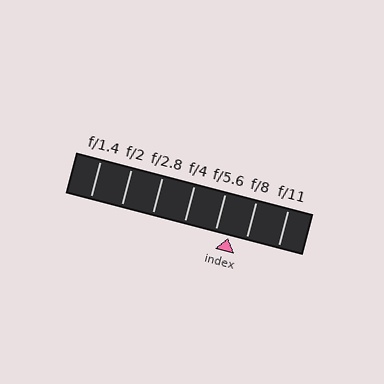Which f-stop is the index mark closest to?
The index mark is closest to f/5.6.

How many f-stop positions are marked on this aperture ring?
There are 7 f-stop positions marked.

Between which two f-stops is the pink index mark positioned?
The index mark is between f/5.6 and f/8.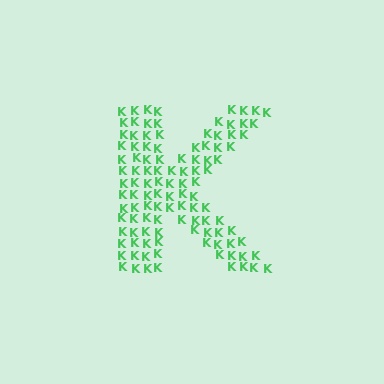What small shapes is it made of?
It is made of small letter K's.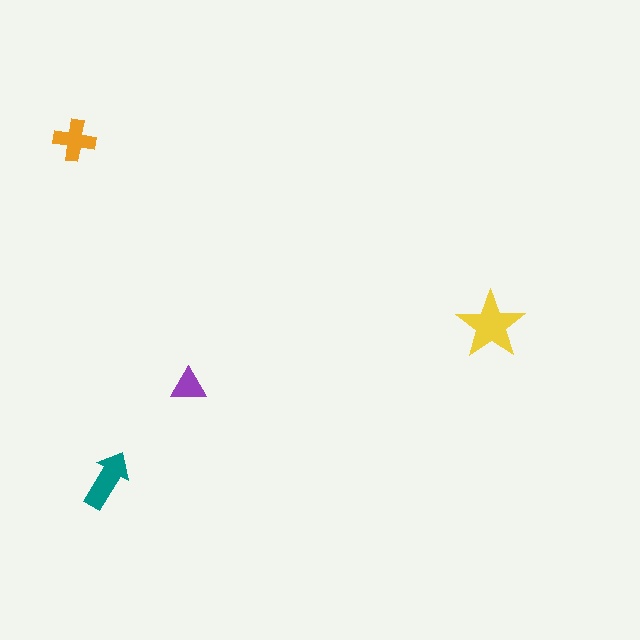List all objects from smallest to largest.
The purple triangle, the orange cross, the teal arrow, the yellow star.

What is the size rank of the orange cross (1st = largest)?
3rd.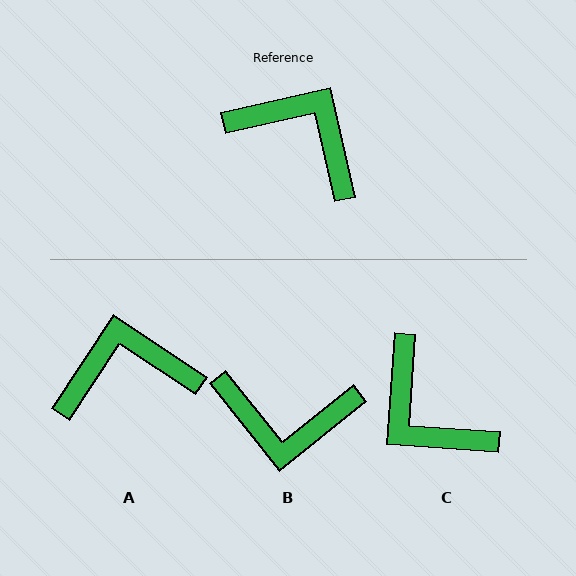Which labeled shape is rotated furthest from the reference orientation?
C, about 163 degrees away.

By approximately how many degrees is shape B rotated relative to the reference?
Approximately 154 degrees clockwise.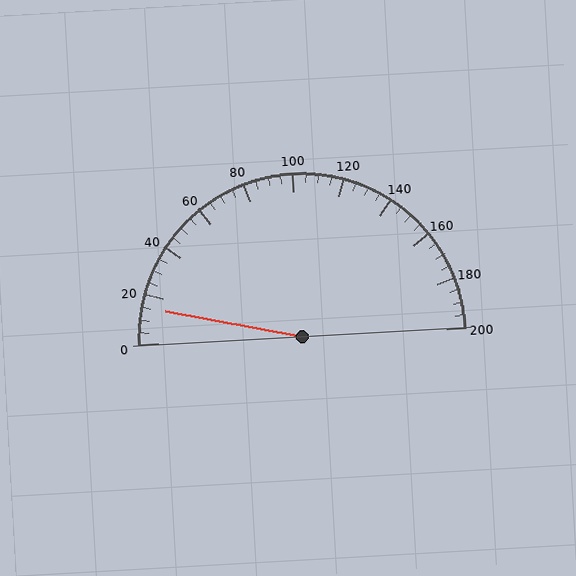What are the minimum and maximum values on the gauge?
The gauge ranges from 0 to 200.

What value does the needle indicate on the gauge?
The needle indicates approximately 15.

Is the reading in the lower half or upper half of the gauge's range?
The reading is in the lower half of the range (0 to 200).